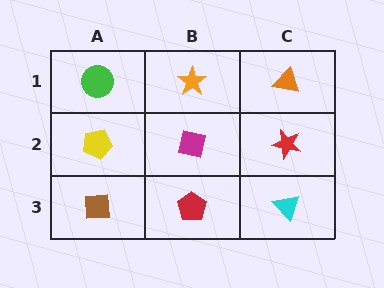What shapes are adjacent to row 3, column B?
A magenta square (row 2, column B), a brown square (row 3, column A), a cyan triangle (row 3, column C).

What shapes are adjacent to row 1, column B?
A magenta square (row 2, column B), a green circle (row 1, column A), an orange triangle (row 1, column C).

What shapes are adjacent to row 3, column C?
A red star (row 2, column C), a red pentagon (row 3, column B).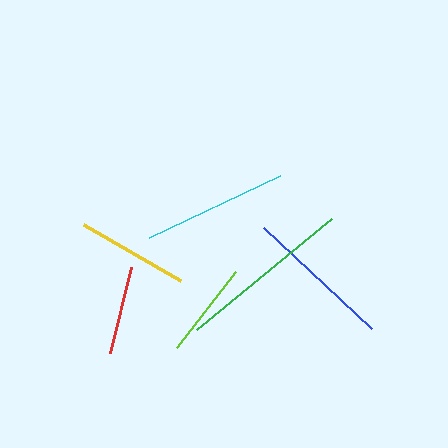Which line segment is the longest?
The green line is the longest at approximately 175 pixels.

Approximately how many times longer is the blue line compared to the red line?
The blue line is approximately 1.7 times the length of the red line.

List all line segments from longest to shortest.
From longest to shortest: green, blue, cyan, yellow, lime, red.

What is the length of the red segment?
The red segment is approximately 89 pixels long.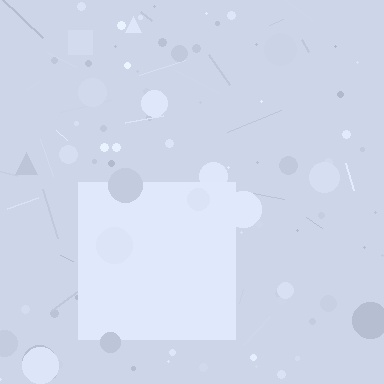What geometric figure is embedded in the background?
A square is embedded in the background.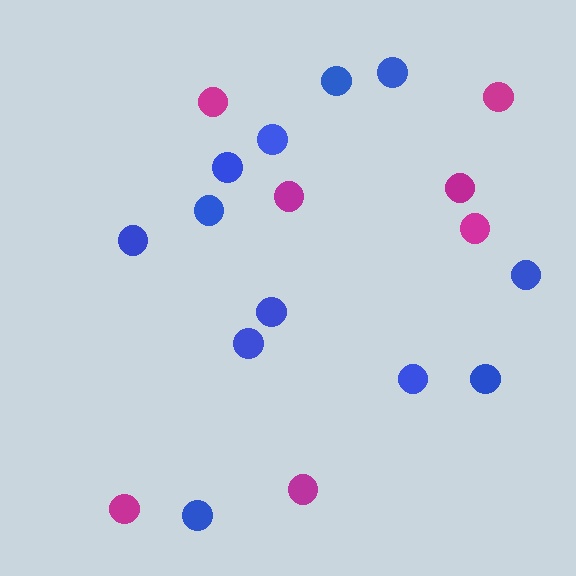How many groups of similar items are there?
There are 2 groups: one group of magenta circles (7) and one group of blue circles (12).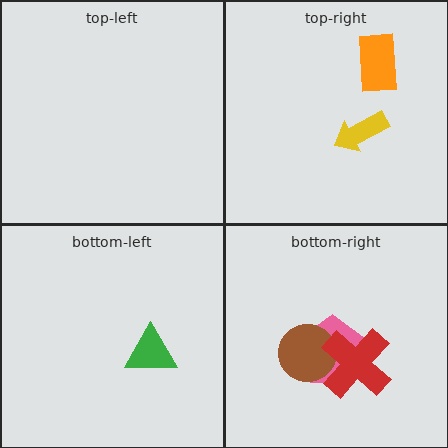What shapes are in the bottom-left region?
The green triangle.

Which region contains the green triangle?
The bottom-left region.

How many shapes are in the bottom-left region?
1.